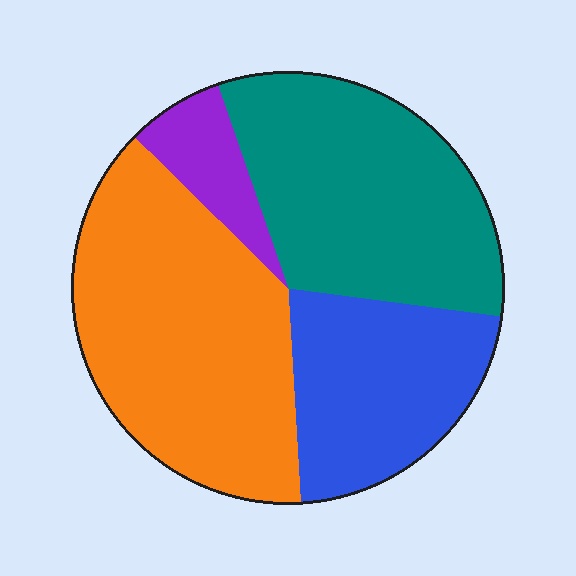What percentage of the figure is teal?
Teal covers roughly 30% of the figure.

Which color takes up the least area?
Purple, at roughly 5%.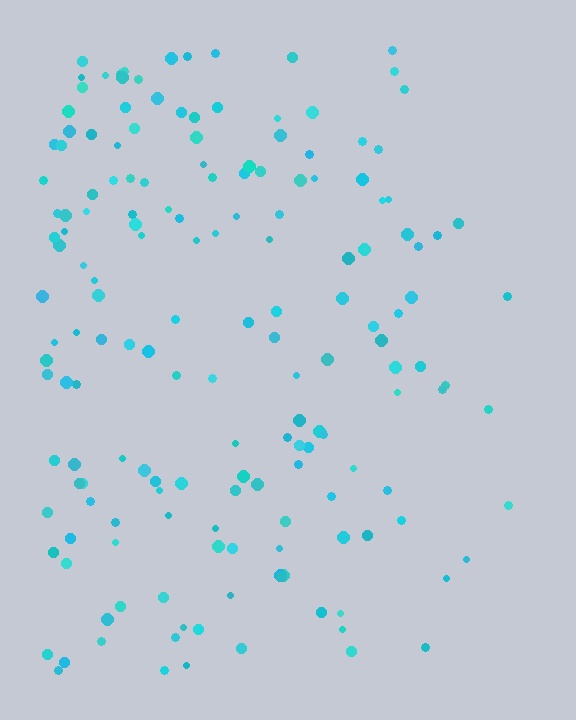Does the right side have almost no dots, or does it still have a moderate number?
Still a moderate number, just noticeably fewer than the left.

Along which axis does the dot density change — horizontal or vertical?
Horizontal.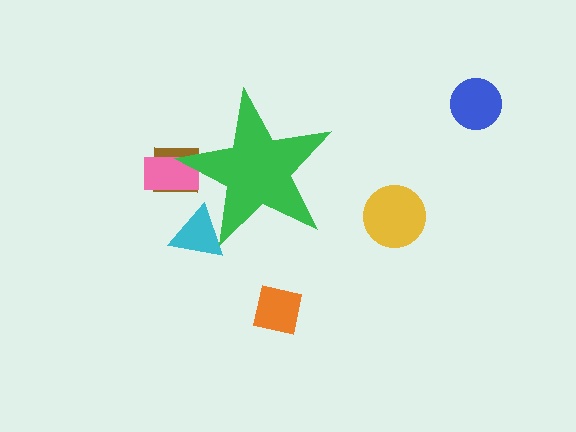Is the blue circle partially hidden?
No, the blue circle is fully visible.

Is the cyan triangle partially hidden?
Yes, the cyan triangle is partially hidden behind the green star.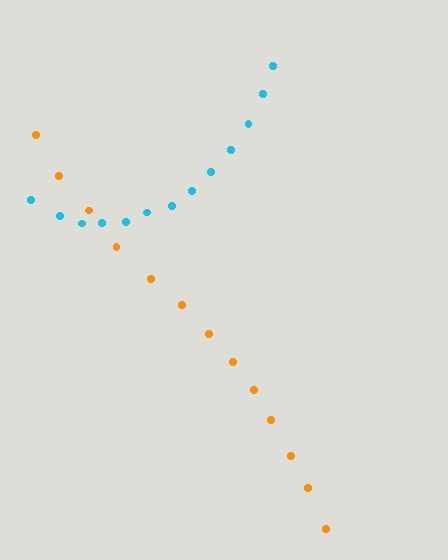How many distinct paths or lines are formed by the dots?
There are 2 distinct paths.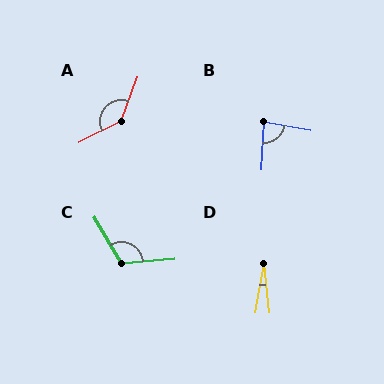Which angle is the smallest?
D, at approximately 15 degrees.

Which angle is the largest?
A, at approximately 138 degrees.